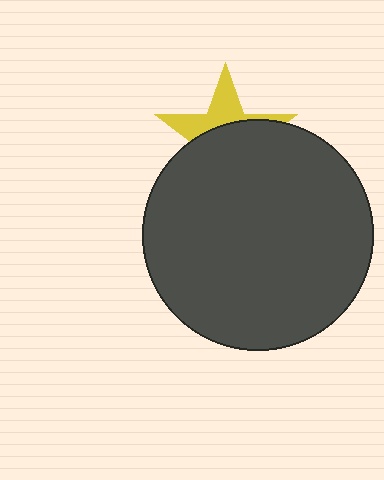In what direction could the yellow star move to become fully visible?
The yellow star could move up. That would shift it out from behind the dark gray circle entirely.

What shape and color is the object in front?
The object in front is a dark gray circle.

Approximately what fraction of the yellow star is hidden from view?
Roughly 62% of the yellow star is hidden behind the dark gray circle.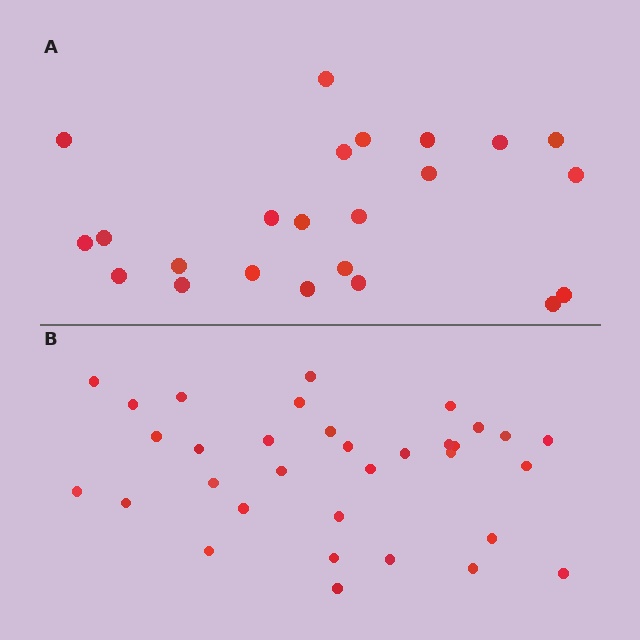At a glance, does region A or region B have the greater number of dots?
Region B (the bottom region) has more dots.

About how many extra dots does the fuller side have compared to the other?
Region B has roughly 10 or so more dots than region A.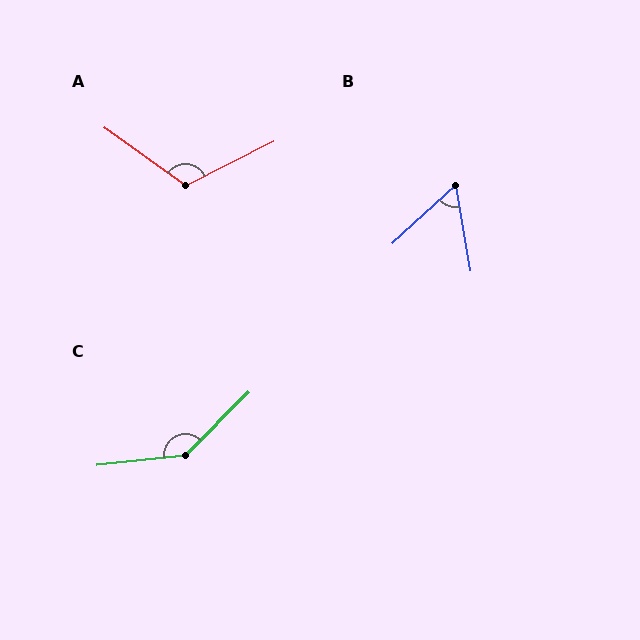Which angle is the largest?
C, at approximately 141 degrees.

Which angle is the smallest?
B, at approximately 57 degrees.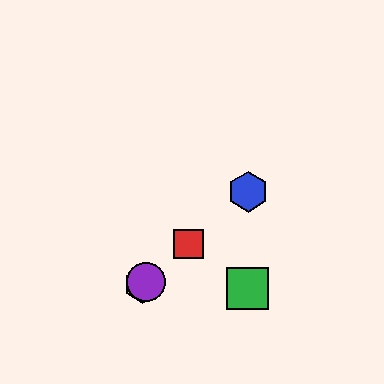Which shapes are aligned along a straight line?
The red square, the blue hexagon, the yellow hexagon, the purple circle are aligned along a straight line.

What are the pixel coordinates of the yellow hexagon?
The yellow hexagon is at (143, 285).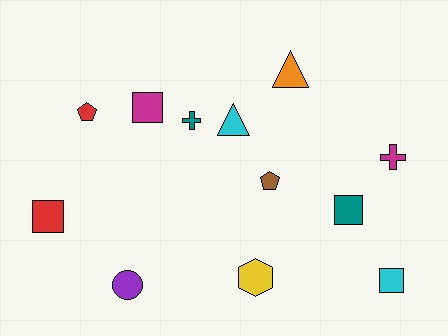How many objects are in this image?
There are 12 objects.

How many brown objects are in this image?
There is 1 brown object.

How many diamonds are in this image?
There are no diamonds.